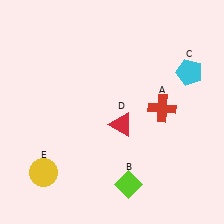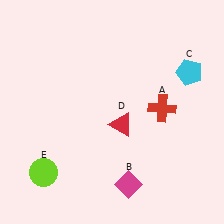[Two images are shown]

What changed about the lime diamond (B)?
In Image 1, B is lime. In Image 2, it changed to magenta.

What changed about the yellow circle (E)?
In Image 1, E is yellow. In Image 2, it changed to lime.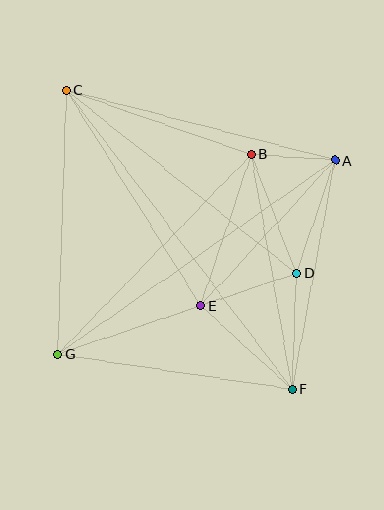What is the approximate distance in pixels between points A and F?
The distance between A and F is approximately 233 pixels.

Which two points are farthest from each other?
Points C and F are farthest from each other.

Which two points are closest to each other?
Points A and B are closest to each other.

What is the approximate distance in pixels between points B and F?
The distance between B and F is approximately 238 pixels.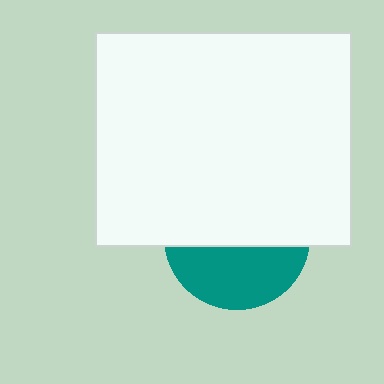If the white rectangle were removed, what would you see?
You would see the complete teal circle.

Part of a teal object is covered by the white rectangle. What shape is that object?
It is a circle.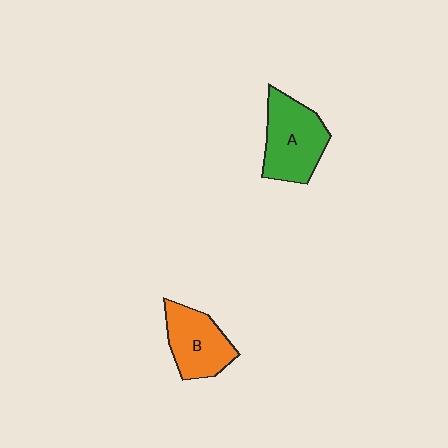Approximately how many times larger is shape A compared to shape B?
Approximately 1.2 times.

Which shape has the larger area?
Shape A (green).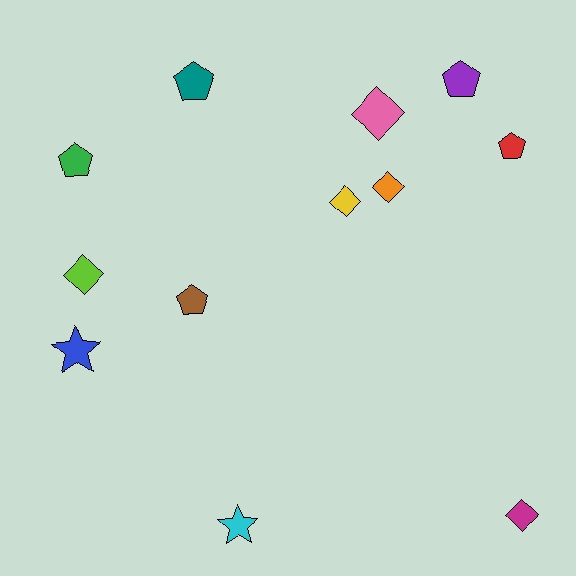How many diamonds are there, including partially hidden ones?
There are 5 diamonds.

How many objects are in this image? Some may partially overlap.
There are 12 objects.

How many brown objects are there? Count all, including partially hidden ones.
There is 1 brown object.